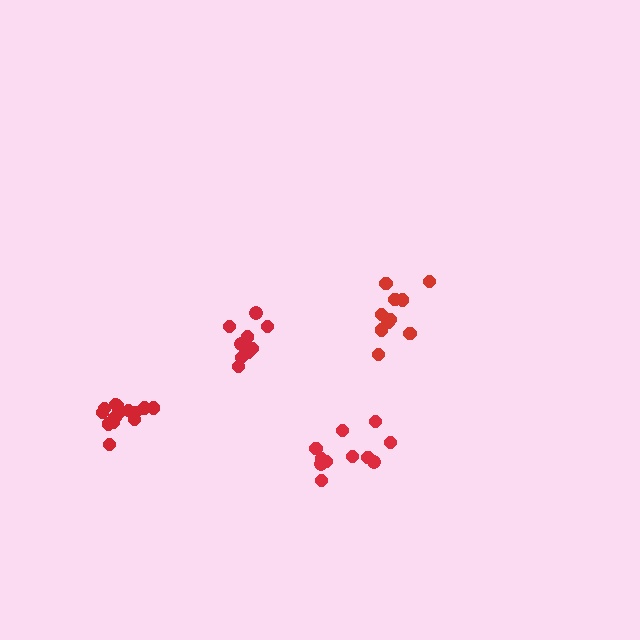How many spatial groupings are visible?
There are 4 spatial groupings.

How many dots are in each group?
Group 1: 10 dots, Group 2: 11 dots, Group 3: 14 dots, Group 4: 9 dots (44 total).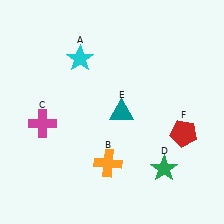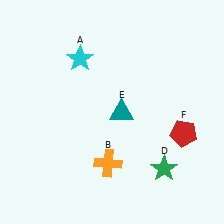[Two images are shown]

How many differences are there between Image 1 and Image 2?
There is 1 difference between the two images.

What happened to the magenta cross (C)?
The magenta cross (C) was removed in Image 2. It was in the bottom-left area of Image 1.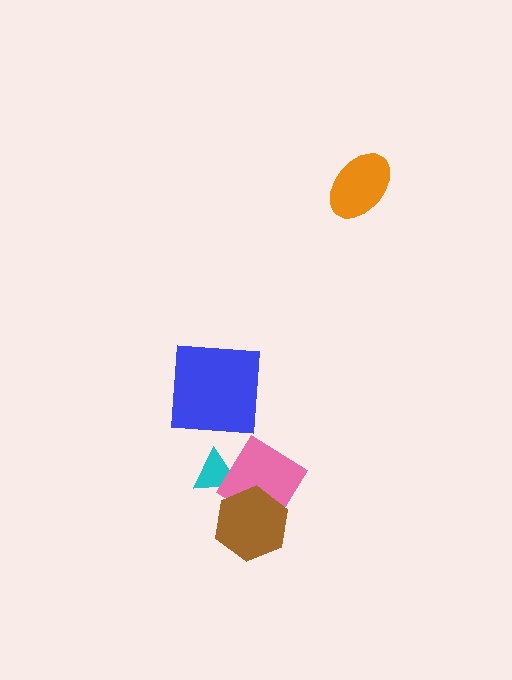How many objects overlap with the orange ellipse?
0 objects overlap with the orange ellipse.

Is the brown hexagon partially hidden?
No, no other shape covers it.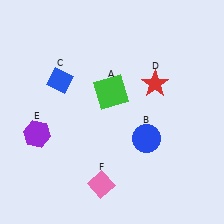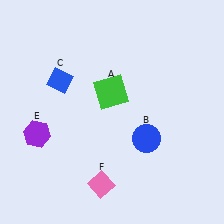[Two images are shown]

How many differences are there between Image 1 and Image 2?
There is 1 difference between the two images.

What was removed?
The red star (D) was removed in Image 2.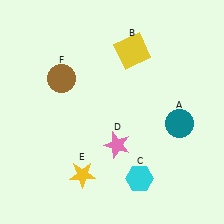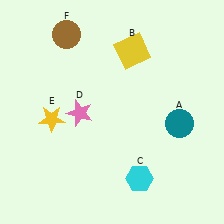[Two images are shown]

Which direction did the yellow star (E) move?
The yellow star (E) moved up.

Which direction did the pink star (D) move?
The pink star (D) moved left.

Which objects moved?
The objects that moved are: the pink star (D), the yellow star (E), the brown circle (F).